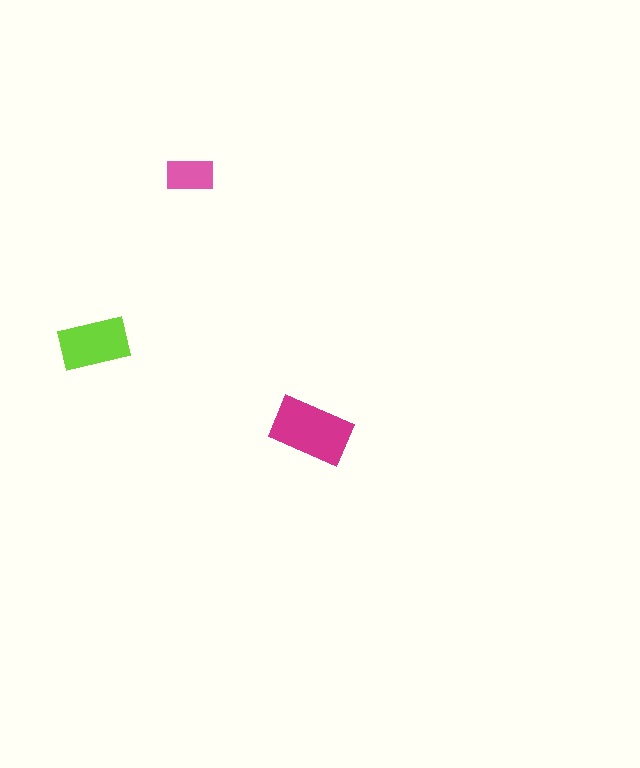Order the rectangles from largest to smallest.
the magenta one, the lime one, the pink one.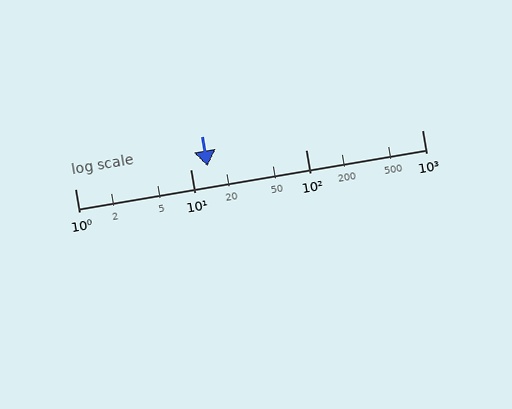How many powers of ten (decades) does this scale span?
The scale spans 3 decades, from 1 to 1000.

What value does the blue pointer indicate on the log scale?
The pointer indicates approximately 14.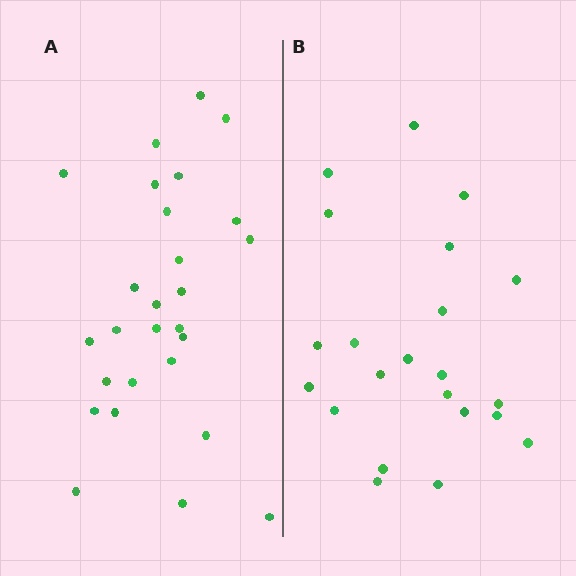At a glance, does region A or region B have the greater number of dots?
Region A (the left region) has more dots.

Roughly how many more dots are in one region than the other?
Region A has about 5 more dots than region B.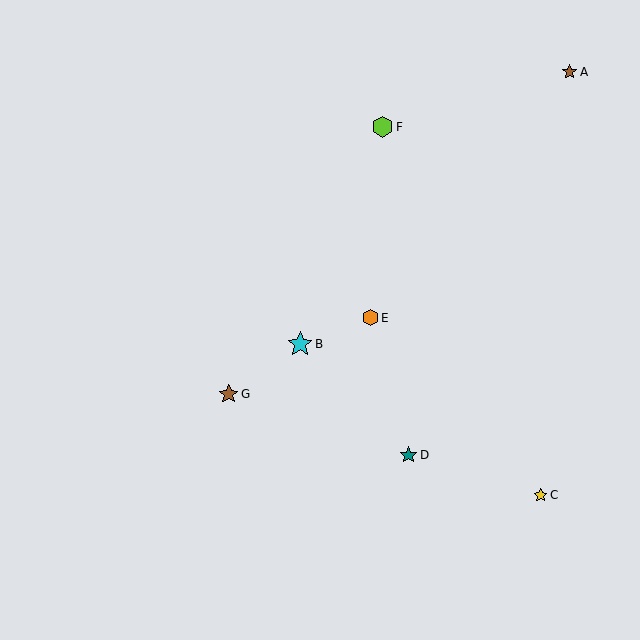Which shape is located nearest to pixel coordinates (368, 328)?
The orange hexagon (labeled E) at (370, 318) is nearest to that location.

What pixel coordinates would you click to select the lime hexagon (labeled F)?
Click at (382, 127) to select the lime hexagon F.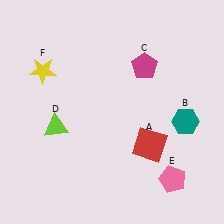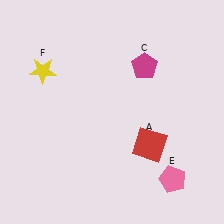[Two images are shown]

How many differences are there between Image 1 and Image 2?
There are 2 differences between the two images.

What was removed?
The lime triangle (D), the teal hexagon (B) were removed in Image 2.